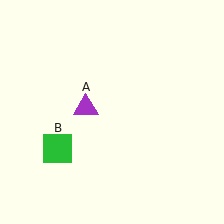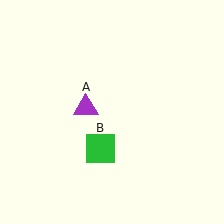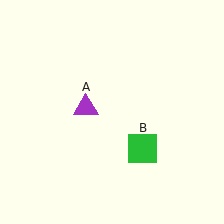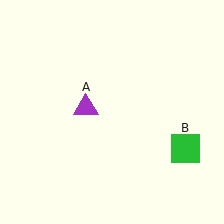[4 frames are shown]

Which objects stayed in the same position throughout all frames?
Purple triangle (object A) remained stationary.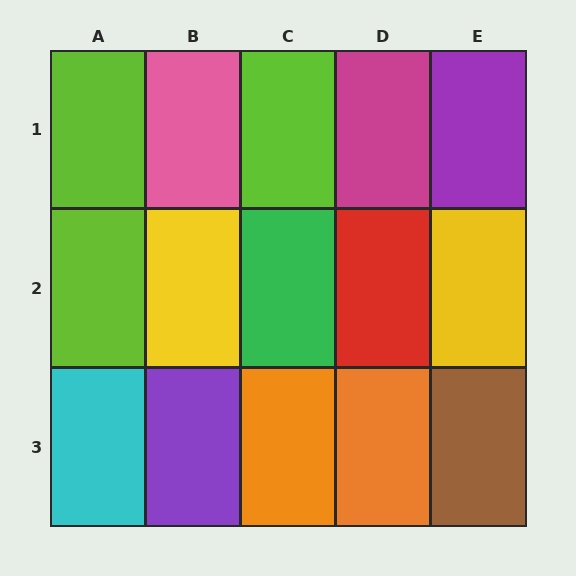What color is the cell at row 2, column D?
Red.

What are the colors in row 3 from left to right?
Cyan, purple, orange, orange, brown.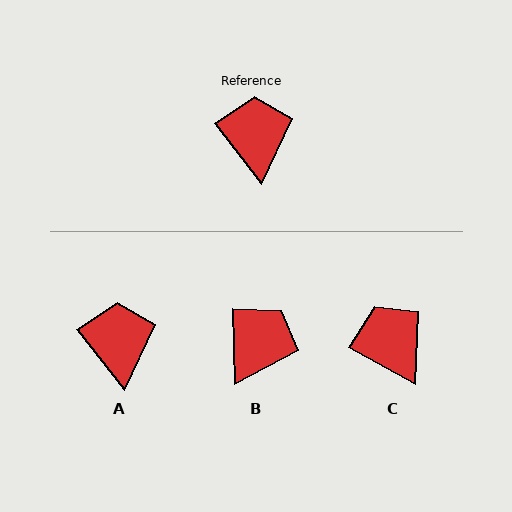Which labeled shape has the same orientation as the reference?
A.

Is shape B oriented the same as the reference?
No, it is off by about 37 degrees.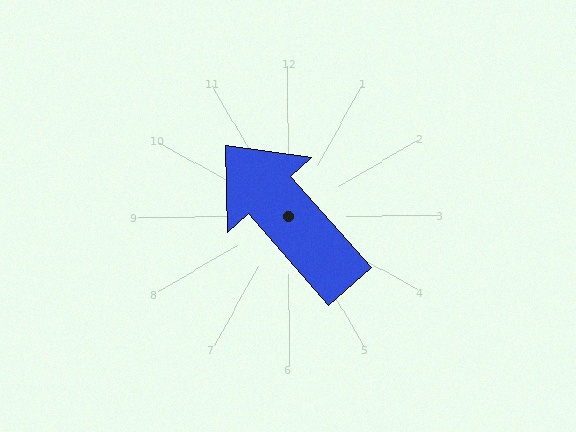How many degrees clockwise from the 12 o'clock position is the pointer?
Approximately 319 degrees.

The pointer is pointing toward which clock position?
Roughly 11 o'clock.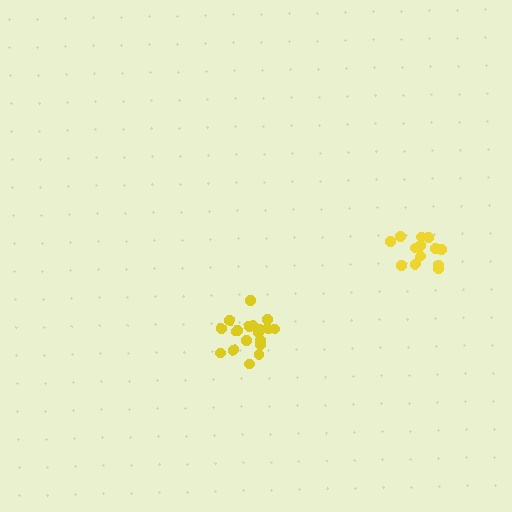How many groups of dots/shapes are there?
There are 2 groups.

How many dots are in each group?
Group 1: 19 dots, Group 2: 13 dots (32 total).